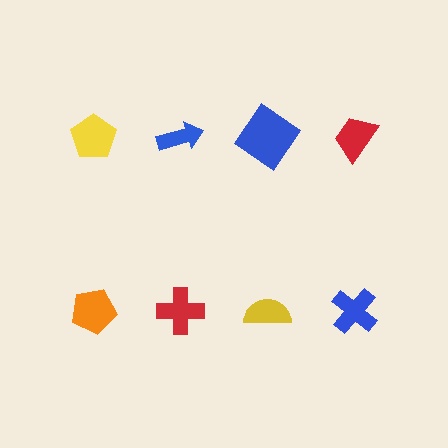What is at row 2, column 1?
An orange pentagon.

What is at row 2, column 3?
A yellow semicircle.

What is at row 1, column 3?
A blue diamond.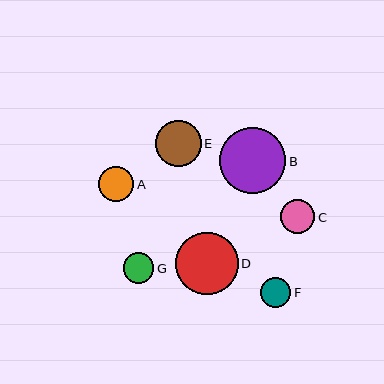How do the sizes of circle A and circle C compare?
Circle A and circle C are approximately the same size.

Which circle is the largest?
Circle B is the largest with a size of approximately 66 pixels.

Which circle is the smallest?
Circle G is the smallest with a size of approximately 30 pixels.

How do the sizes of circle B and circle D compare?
Circle B and circle D are approximately the same size.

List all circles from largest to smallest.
From largest to smallest: B, D, E, A, C, F, G.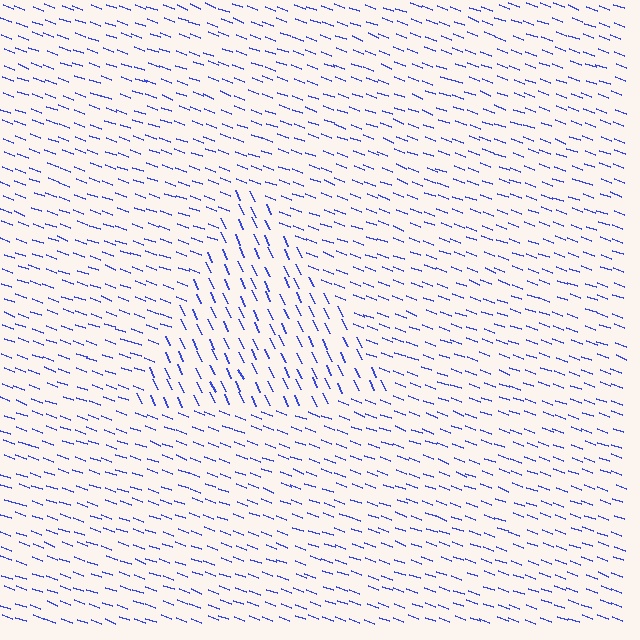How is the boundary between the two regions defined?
The boundary is defined purely by a change in line orientation (approximately 45 degrees difference). All lines are the same color and thickness.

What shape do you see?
I see a triangle.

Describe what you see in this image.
The image is filled with small blue line segments. A triangle region in the image has lines oriented differently from the surrounding lines, creating a visible texture boundary.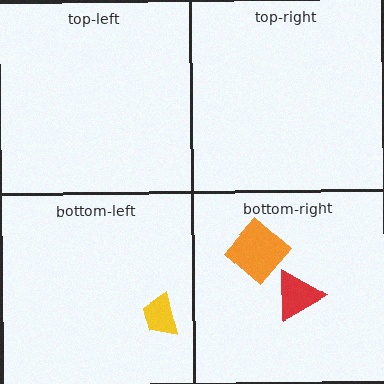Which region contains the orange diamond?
The bottom-right region.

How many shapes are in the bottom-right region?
2.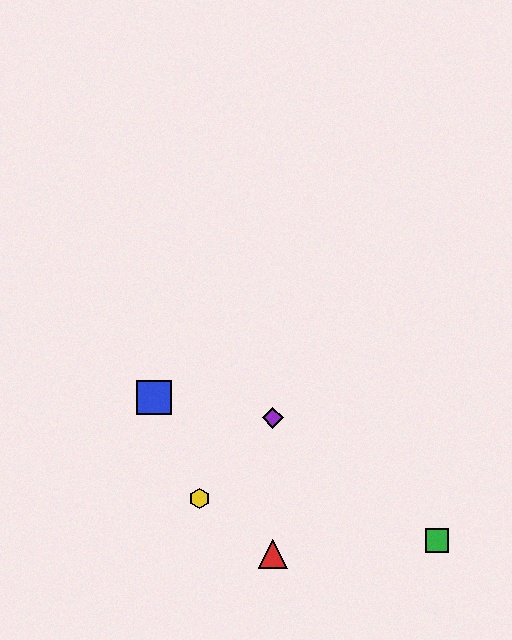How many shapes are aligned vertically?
2 shapes (the red triangle, the purple diamond) are aligned vertically.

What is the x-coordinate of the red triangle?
The red triangle is at x≈273.